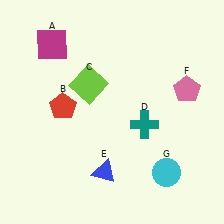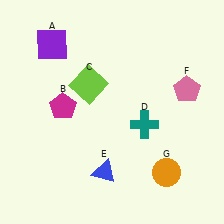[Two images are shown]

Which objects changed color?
A changed from magenta to purple. B changed from red to magenta. G changed from cyan to orange.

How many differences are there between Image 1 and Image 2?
There are 3 differences between the two images.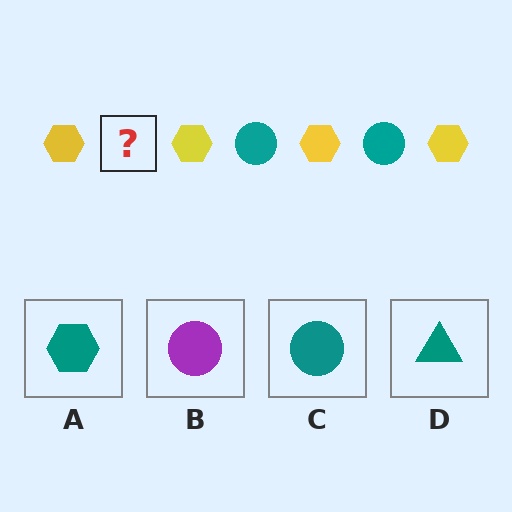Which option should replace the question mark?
Option C.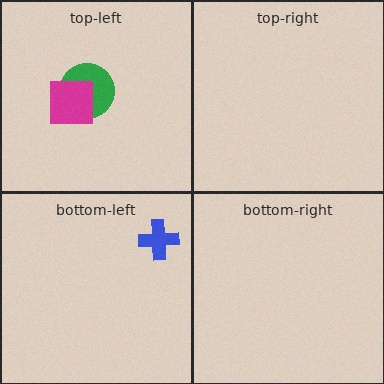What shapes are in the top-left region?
The green circle, the magenta square.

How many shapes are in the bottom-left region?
1.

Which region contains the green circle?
The top-left region.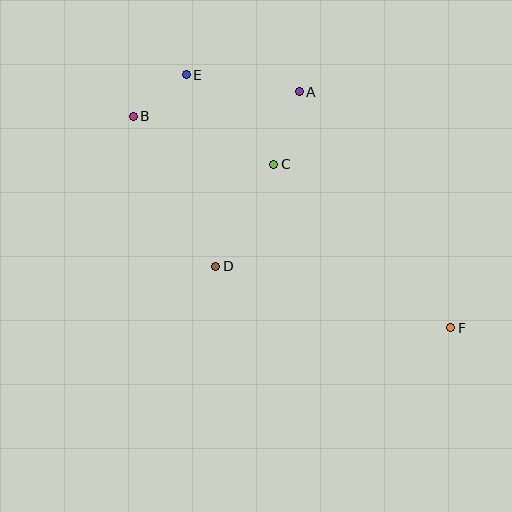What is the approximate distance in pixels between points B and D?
The distance between B and D is approximately 171 pixels.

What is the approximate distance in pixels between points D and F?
The distance between D and F is approximately 243 pixels.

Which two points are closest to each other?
Points B and E are closest to each other.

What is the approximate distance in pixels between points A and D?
The distance between A and D is approximately 193 pixels.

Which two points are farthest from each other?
Points B and F are farthest from each other.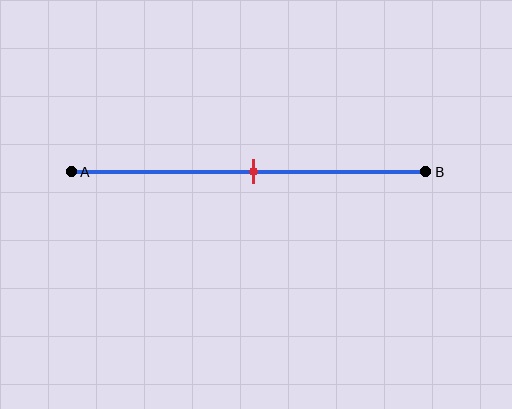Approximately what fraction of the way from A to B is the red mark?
The red mark is approximately 50% of the way from A to B.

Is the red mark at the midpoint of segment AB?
Yes, the mark is approximately at the midpoint.